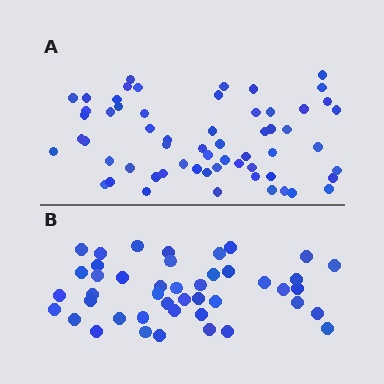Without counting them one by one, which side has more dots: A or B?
Region A (the top region) has more dots.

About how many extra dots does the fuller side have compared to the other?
Region A has approximately 15 more dots than region B.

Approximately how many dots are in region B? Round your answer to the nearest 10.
About 40 dots. (The exact count is 44, which rounds to 40.)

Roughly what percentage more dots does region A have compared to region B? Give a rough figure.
About 35% more.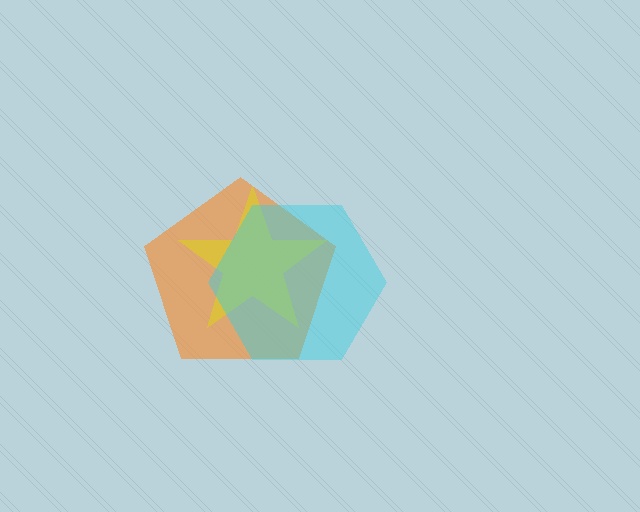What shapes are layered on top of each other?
The layered shapes are: an orange pentagon, a yellow star, a cyan hexagon.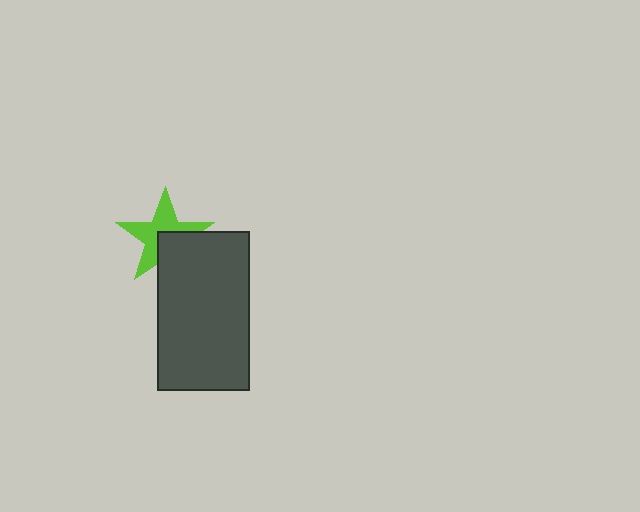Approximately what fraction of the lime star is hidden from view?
Roughly 36% of the lime star is hidden behind the dark gray rectangle.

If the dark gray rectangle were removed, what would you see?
You would see the complete lime star.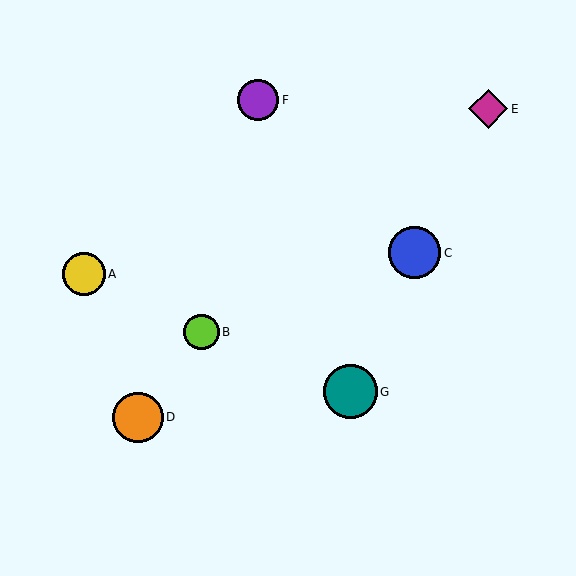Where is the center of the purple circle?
The center of the purple circle is at (258, 100).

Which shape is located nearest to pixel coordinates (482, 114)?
The magenta diamond (labeled E) at (488, 109) is nearest to that location.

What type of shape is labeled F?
Shape F is a purple circle.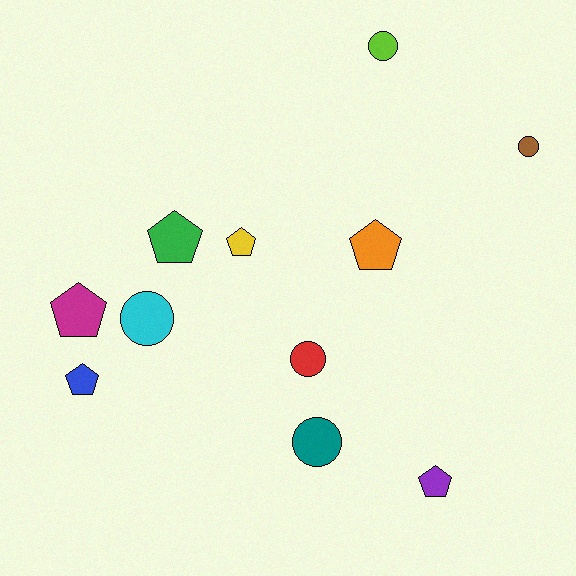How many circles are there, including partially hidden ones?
There are 5 circles.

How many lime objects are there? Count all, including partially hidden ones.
There is 1 lime object.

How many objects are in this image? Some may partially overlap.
There are 11 objects.